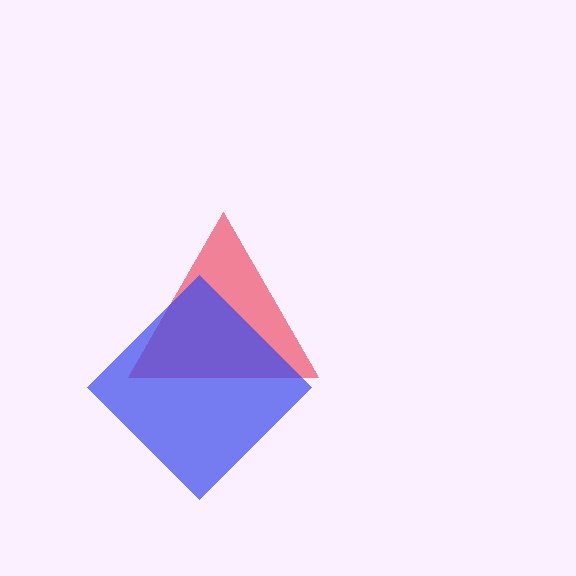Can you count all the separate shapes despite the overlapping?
Yes, there are 2 separate shapes.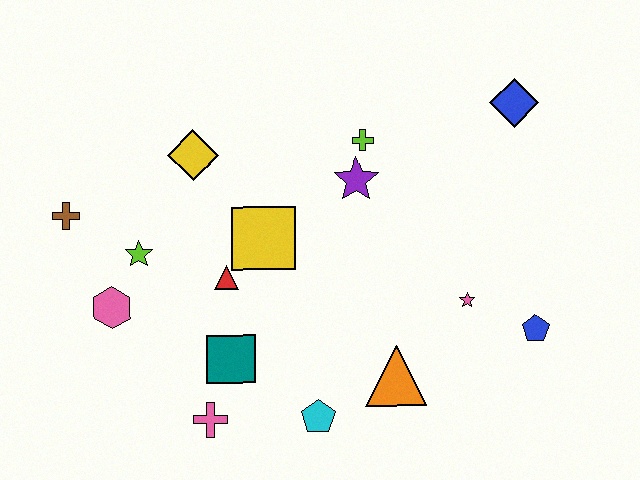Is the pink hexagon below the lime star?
Yes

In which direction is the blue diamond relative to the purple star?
The blue diamond is to the right of the purple star.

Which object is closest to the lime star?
The pink hexagon is closest to the lime star.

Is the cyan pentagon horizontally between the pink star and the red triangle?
Yes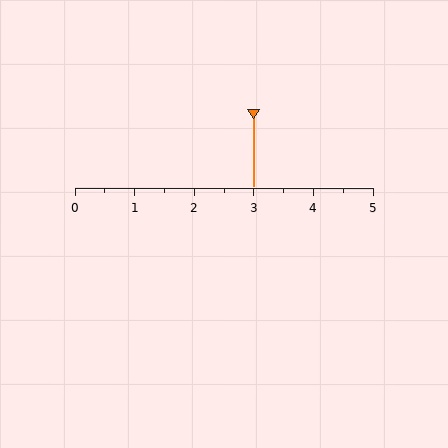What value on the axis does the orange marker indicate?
The marker indicates approximately 3.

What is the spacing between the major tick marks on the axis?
The major ticks are spaced 1 apart.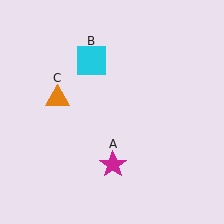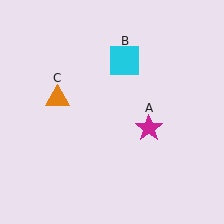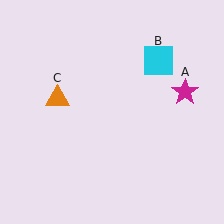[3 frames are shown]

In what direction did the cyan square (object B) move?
The cyan square (object B) moved right.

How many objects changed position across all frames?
2 objects changed position: magenta star (object A), cyan square (object B).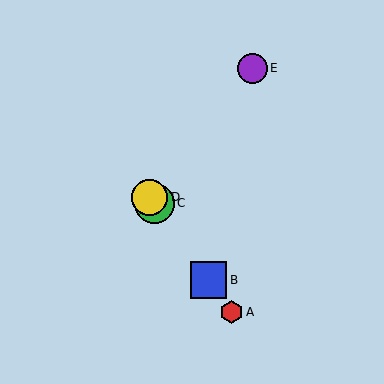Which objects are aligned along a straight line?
Objects A, B, C, D are aligned along a straight line.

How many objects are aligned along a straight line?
4 objects (A, B, C, D) are aligned along a straight line.